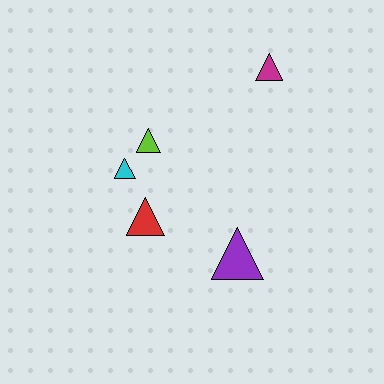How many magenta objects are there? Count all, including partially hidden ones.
There is 1 magenta object.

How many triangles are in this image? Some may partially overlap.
There are 5 triangles.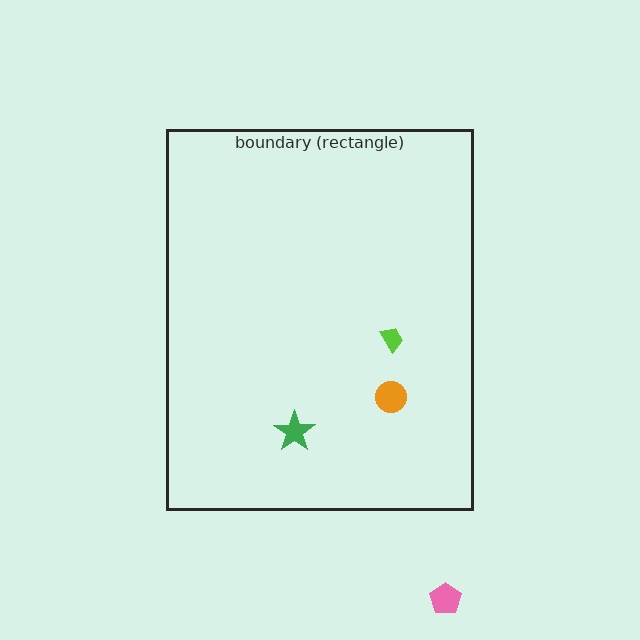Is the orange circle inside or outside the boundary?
Inside.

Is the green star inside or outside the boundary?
Inside.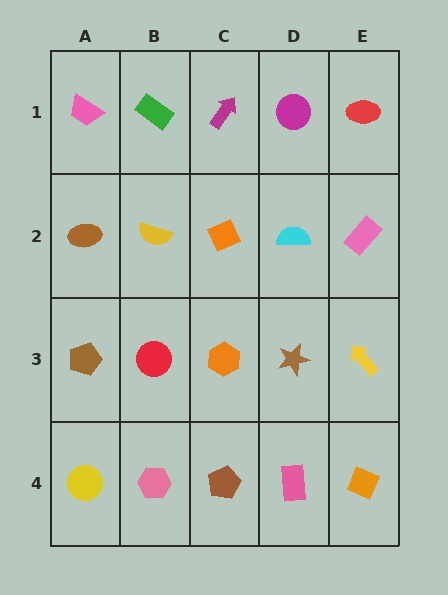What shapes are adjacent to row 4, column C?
An orange hexagon (row 3, column C), a pink hexagon (row 4, column B), a pink rectangle (row 4, column D).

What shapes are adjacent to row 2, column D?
A magenta circle (row 1, column D), a brown star (row 3, column D), an orange diamond (row 2, column C), a pink rectangle (row 2, column E).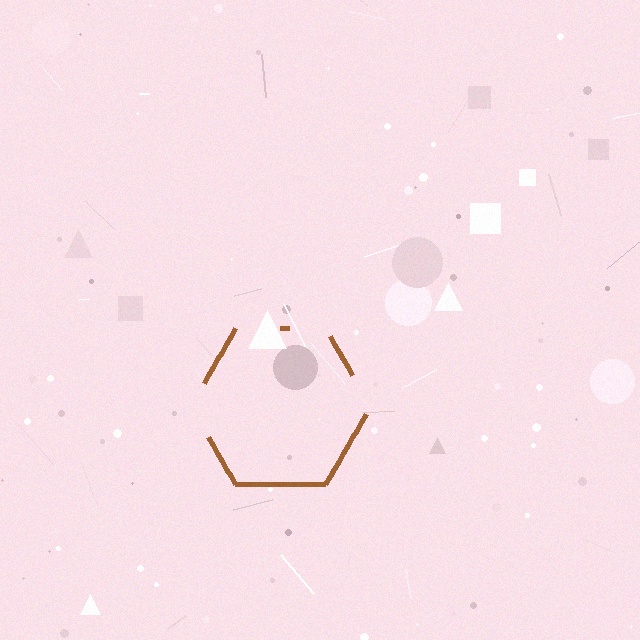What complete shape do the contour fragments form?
The contour fragments form a hexagon.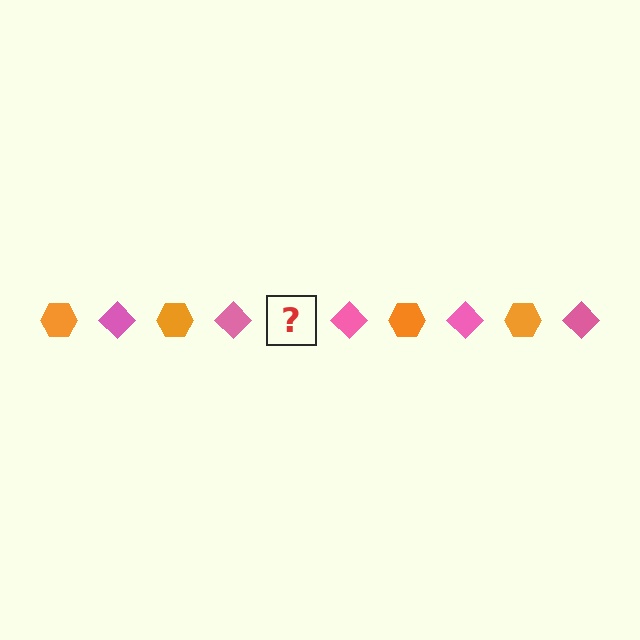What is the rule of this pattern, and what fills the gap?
The rule is that the pattern alternates between orange hexagon and pink diamond. The gap should be filled with an orange hexagon.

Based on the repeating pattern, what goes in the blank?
The blank should be an orange hexagon.